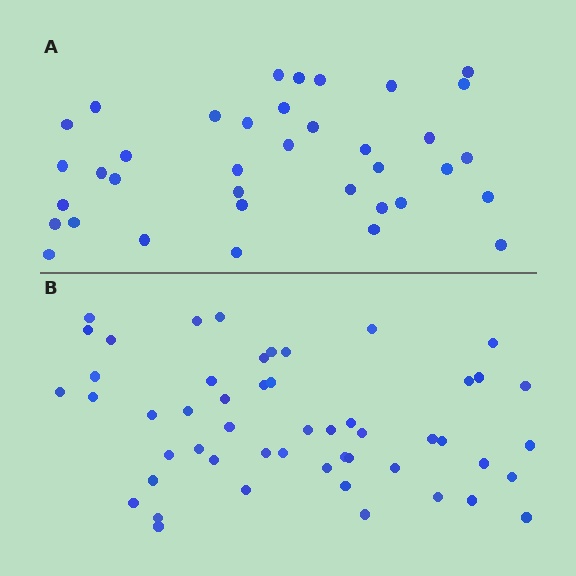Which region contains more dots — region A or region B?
Region B (the bottom region) has more dots.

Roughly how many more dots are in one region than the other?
Region B has approximately 15 more dots than region A.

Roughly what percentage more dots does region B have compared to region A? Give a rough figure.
About 40% more.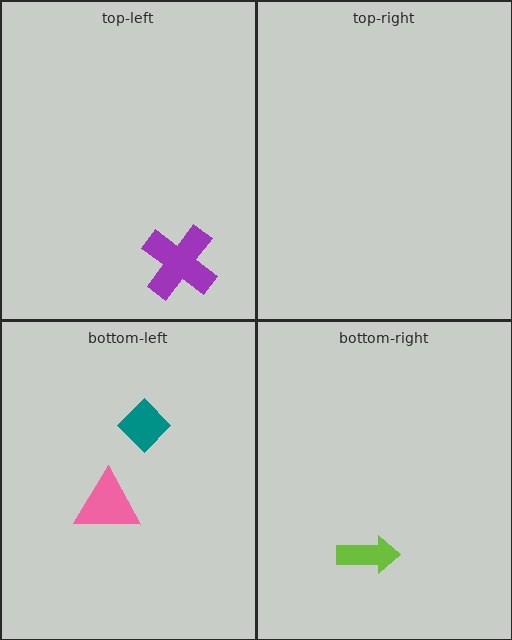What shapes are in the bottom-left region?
The teal diamond, the pink triangle.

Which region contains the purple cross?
The top-left region.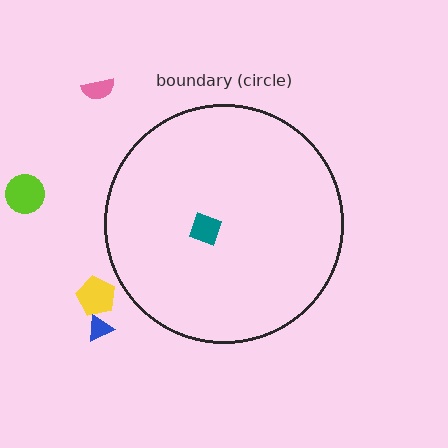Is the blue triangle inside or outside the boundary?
Outside.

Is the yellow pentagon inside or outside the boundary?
Outside.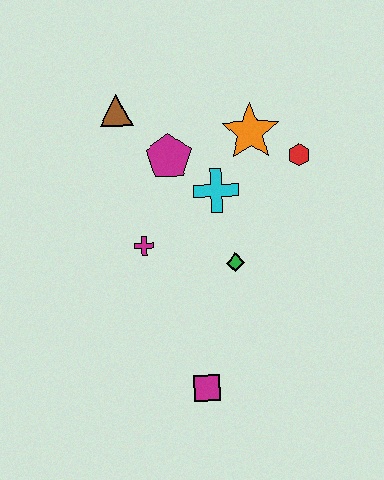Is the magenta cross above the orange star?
No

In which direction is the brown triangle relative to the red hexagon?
The brown triangle is to the left of the red hexagon.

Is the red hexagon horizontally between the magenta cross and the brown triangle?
No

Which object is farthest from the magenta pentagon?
The magenta square is farthest from the magenta pentagon.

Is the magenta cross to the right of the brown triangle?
Yes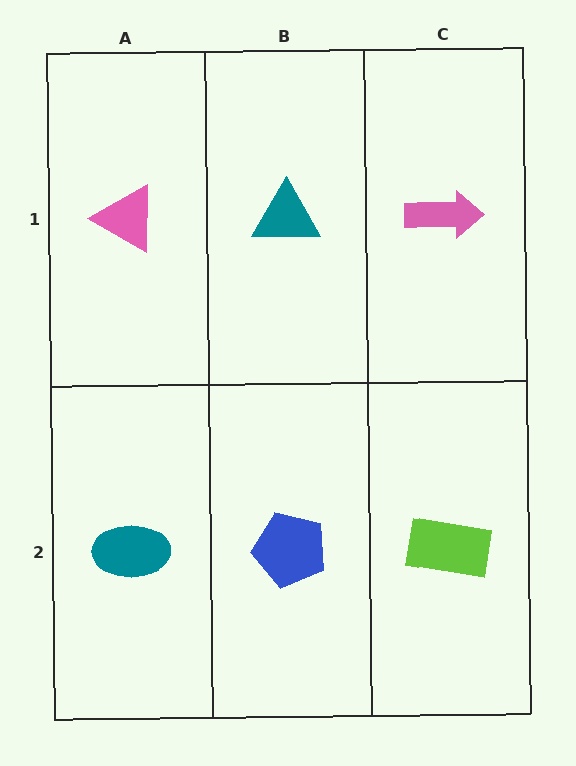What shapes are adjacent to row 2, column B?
A teal triangle (row 1, column B), a teal ellipse (row 2, column A), a lime rectangle (row 2, column C).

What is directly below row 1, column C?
A lime rectangle.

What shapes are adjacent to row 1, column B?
A blue pentagon (row 2, column B), a pink triangle (row 1, column A), a pink arrow (row 1, column C).